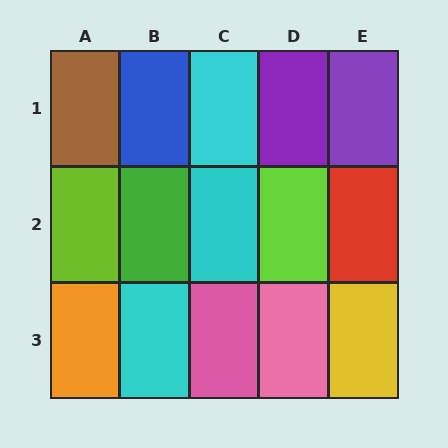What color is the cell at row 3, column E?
Yellow.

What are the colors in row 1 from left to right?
Brown, blue, cyan, purple, purple.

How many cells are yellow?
1 cell is yellow.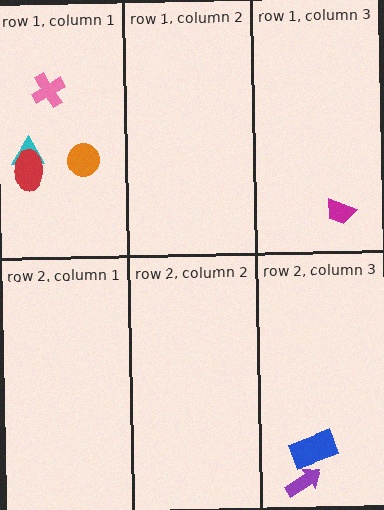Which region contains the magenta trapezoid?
The row 1, column 3 region.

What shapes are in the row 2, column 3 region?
The blue rectangle, the purple arrow.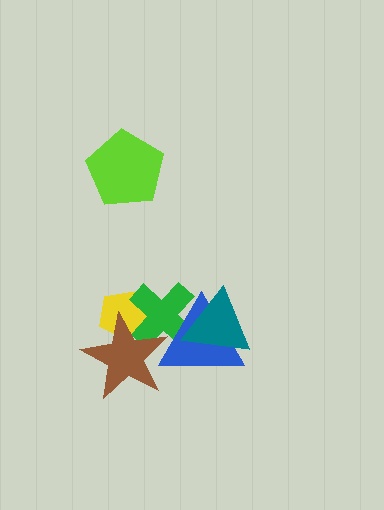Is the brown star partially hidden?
Yes, it is partially covered by another shape.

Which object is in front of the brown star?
The blue triangle is in front of the brown star.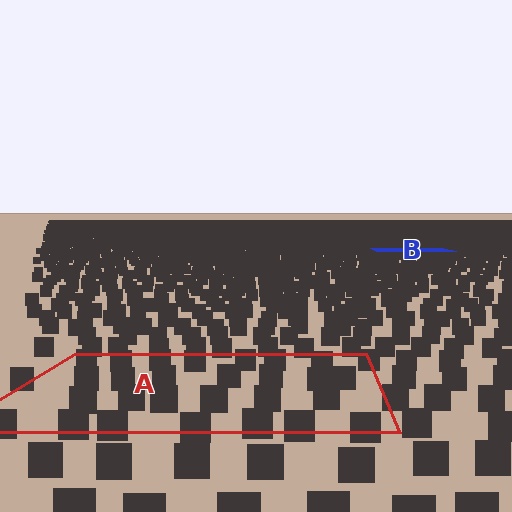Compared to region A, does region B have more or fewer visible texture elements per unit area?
Region B has more texture elements per unit area — they are packed more densely because it is farther away.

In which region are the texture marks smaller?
The texture marks are smaller in region B, because it is farther away.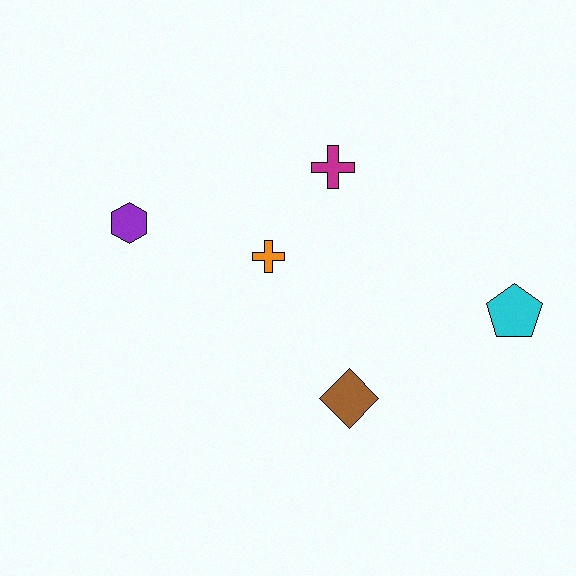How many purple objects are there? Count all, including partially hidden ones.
There is 1 purple object.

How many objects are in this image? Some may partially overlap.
There are 5 objects.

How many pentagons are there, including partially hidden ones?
There is 1 pentagon.